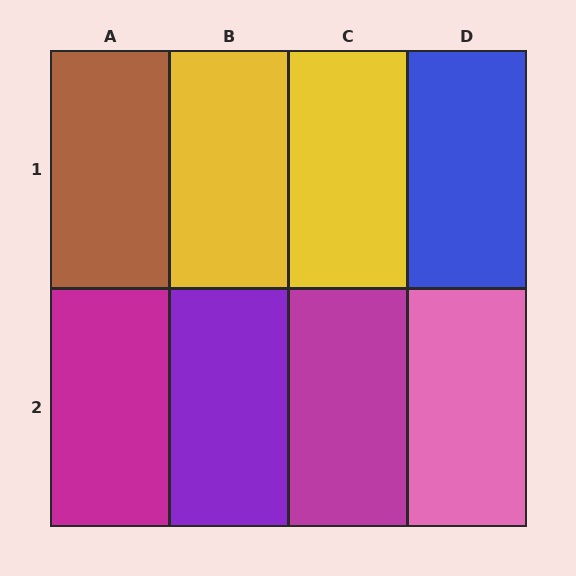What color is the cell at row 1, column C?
Yellow.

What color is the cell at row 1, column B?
Yellow.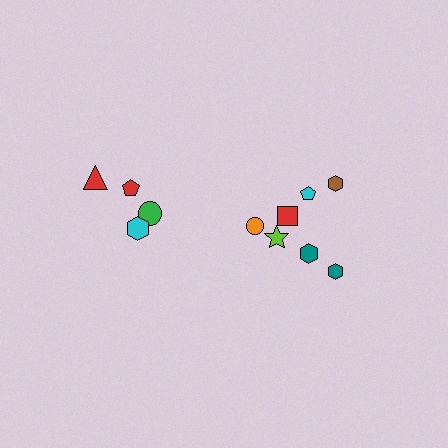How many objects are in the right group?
There are 7 objects.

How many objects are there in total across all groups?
There are 11 objects.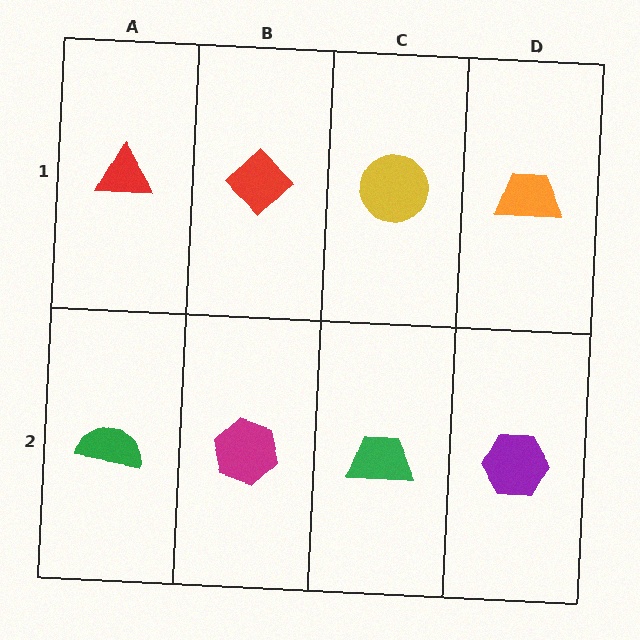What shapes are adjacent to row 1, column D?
A purple hexagon (row 2, column D), a yellow circle (row 1, column C).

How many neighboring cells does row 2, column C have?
3.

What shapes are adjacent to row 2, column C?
A yellow circle (row 1, column C), a magenta hexagon (row 2, column B), a purple hexagon (row 2, column D).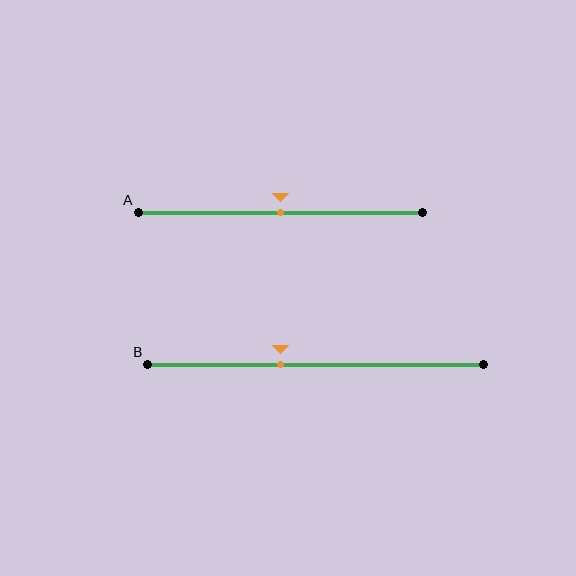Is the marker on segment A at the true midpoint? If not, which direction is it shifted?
Yes, the marker on segment A is at the true midpoint.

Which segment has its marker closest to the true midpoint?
Segment A has its marker closest to the true midpoint.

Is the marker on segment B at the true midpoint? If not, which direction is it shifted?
No, the marker on segment B is shifted to the left by about 10% of the segment length.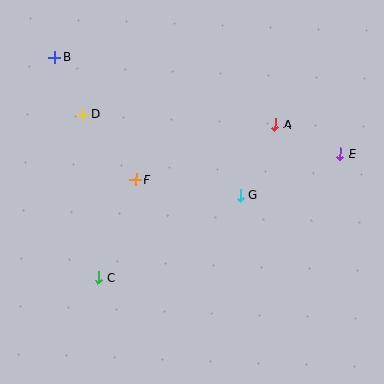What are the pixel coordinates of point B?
Point B is at (54, 57).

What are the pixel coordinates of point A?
Point A is at (275, 124).